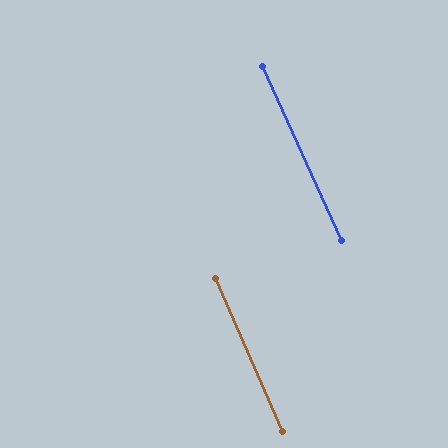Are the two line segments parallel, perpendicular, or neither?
Parallel — their directions differ by only 0.9°.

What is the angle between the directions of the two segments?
Approximately 1 degree.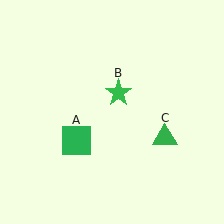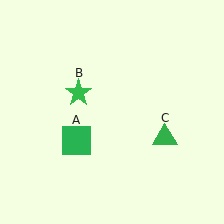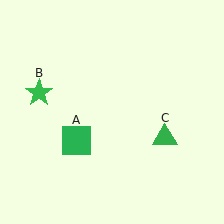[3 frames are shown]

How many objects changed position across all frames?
1 object changed position: green star (object B).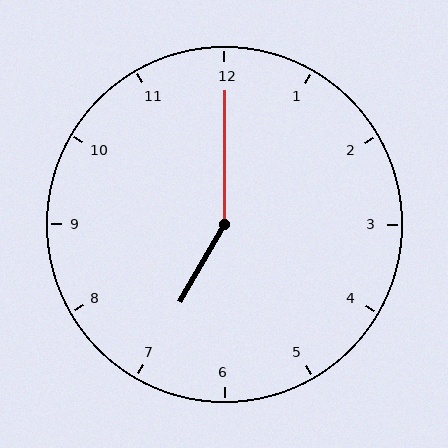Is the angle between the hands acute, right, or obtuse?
It is obtuse.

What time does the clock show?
7:00.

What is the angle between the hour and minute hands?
Approximately 150 degrees.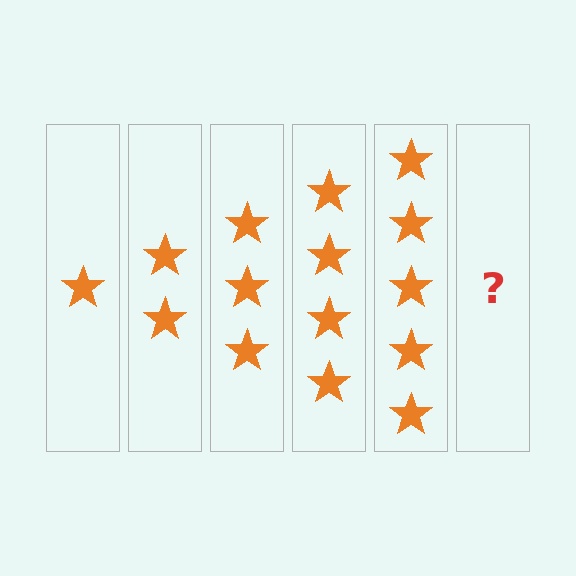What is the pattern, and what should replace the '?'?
The pattern is that each step adds one more star. The '?' should be 6 stars.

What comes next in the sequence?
The next element should be 6 stars.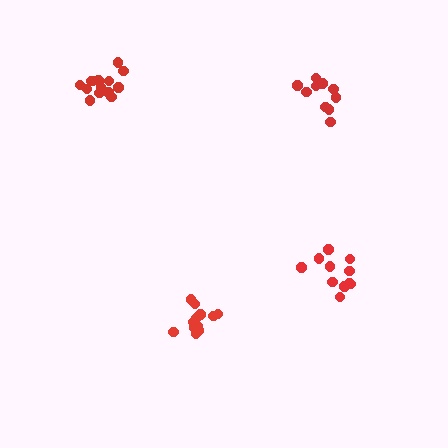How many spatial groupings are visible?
There are 4 spatial groupings.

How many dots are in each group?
Group 1: 12 dots, Group 2: 11 dots, Group 3: 14 dots, Group 4: 10 dots (47 total).